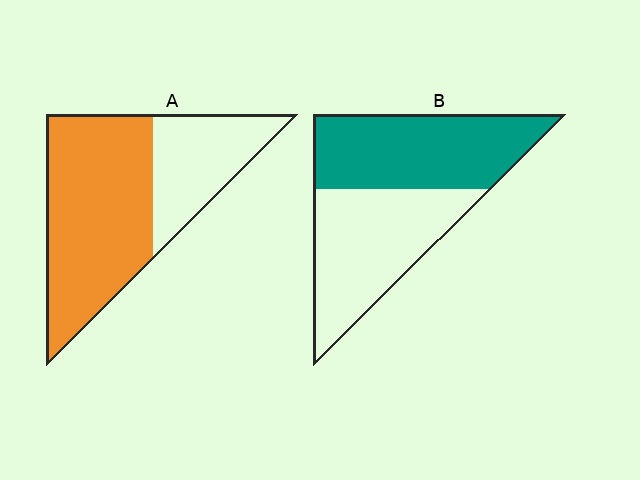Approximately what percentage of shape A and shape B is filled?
A is approximately 65% and B is approximately 50%.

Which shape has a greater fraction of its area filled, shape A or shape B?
Shape A.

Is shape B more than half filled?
Roughly half.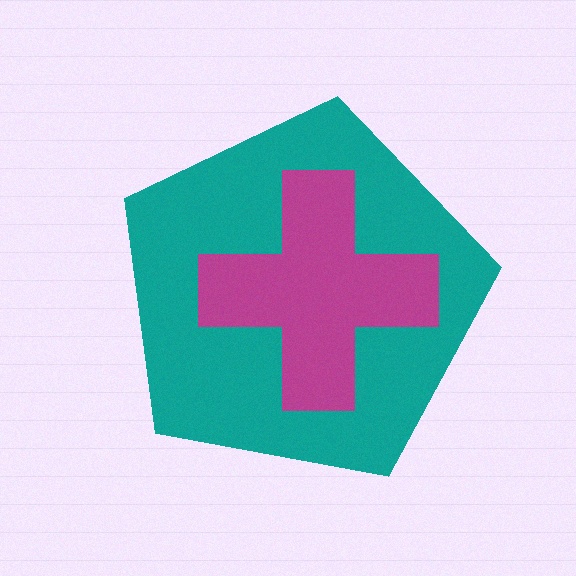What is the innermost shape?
The magenta cross.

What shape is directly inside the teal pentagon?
The magenta cross.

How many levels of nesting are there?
2.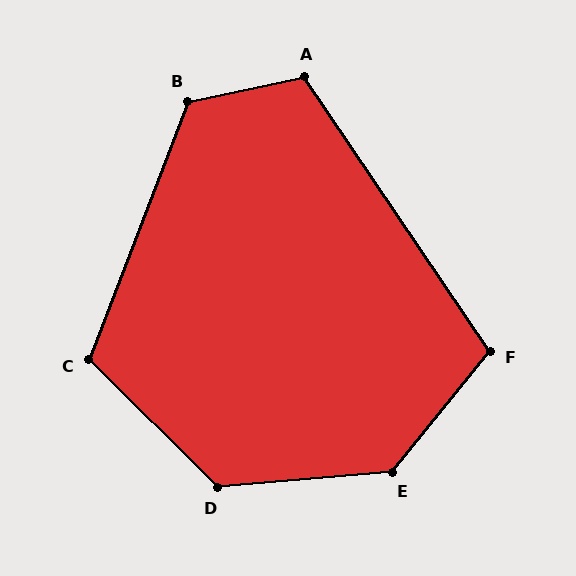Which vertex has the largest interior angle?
E, at approximately 134 degrees.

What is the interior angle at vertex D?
Approximately 130 degrees (obtuse).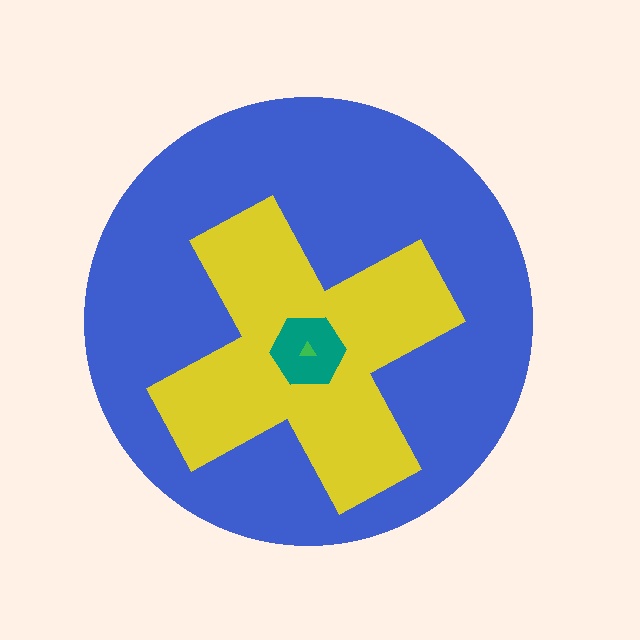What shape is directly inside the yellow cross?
The teal hexagon.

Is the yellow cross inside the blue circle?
Yes.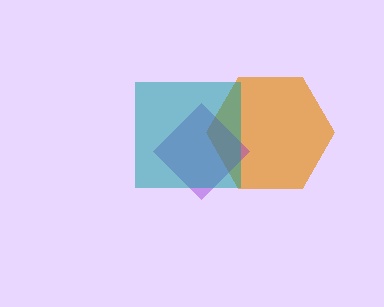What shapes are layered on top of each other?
The layered shapes are: an orange hexagon, a purple diamond, a teal square.